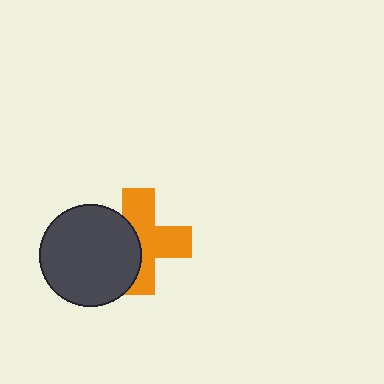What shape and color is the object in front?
The object in front is a dark gray circle.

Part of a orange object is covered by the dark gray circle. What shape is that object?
It is a cross.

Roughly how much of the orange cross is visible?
About half of it is visible (roughly 61%).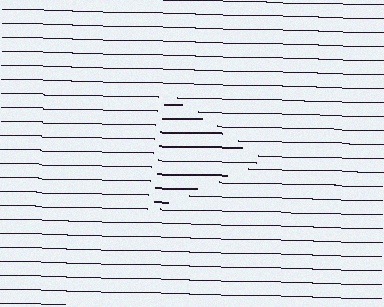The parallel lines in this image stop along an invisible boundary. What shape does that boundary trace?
An illusory triangle. The interior of the shape contains the same grating, shifted by half a period — the contour is defined by the phase discontinuity where line-ends from the inner and outer gratings abut.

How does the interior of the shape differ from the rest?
The interior of the shape contains the same grating, shifted by half a period — the contour is defined by the phase discontinuity where line-ends from the inner and outer gratings abut.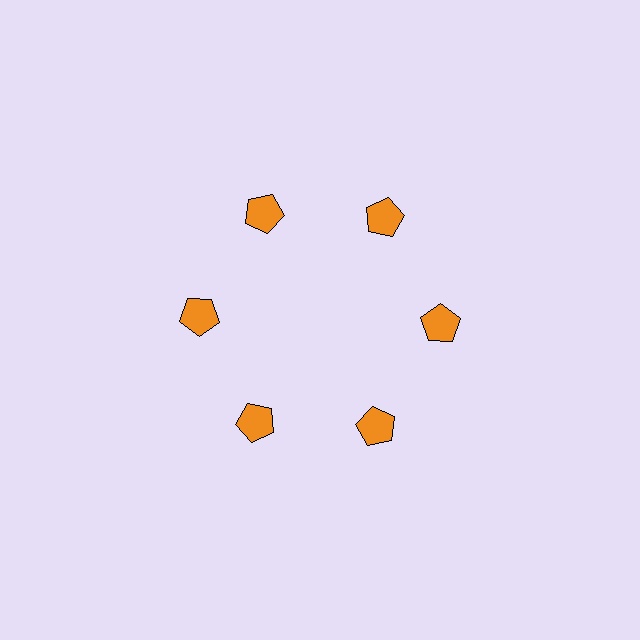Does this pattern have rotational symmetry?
Yes, this pattern has 6-fold rotational symmetry. It looks the same after rotating 60 degrees around the center.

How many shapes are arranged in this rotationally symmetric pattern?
There are 6 shapes, arranged in 6 groups of 1.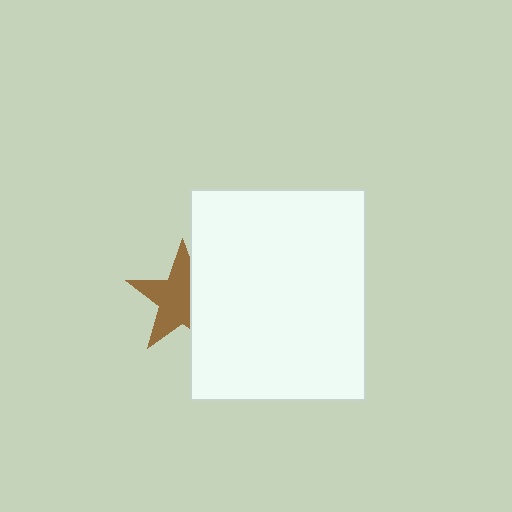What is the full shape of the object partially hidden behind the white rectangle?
The partially hidden object is a brown star.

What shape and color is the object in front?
The object in front is a white rectangle.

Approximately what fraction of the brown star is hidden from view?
Roughly 39% of the brown star is hidden behind the white rectangle.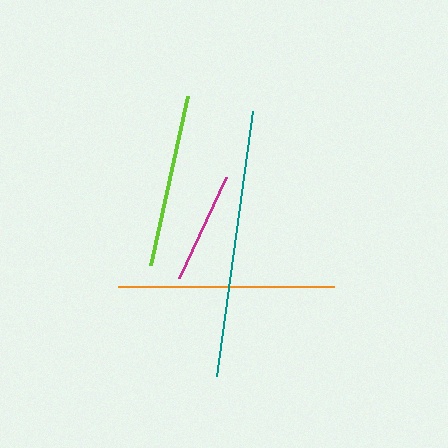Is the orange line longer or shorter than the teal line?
The teal line is longer than the orange line.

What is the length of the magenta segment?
The magenta segment is approximately 112 pixels long.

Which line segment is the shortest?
The magenta line is the shortest at approximately 112 pixels.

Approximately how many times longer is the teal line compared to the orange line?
The teal line is approximately 1.2 times the length of the orange line.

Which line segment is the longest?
The teal line is the longest at approximately 267 pixels.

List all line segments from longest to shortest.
From longest to shortest: teal, orange, lime, magenta.